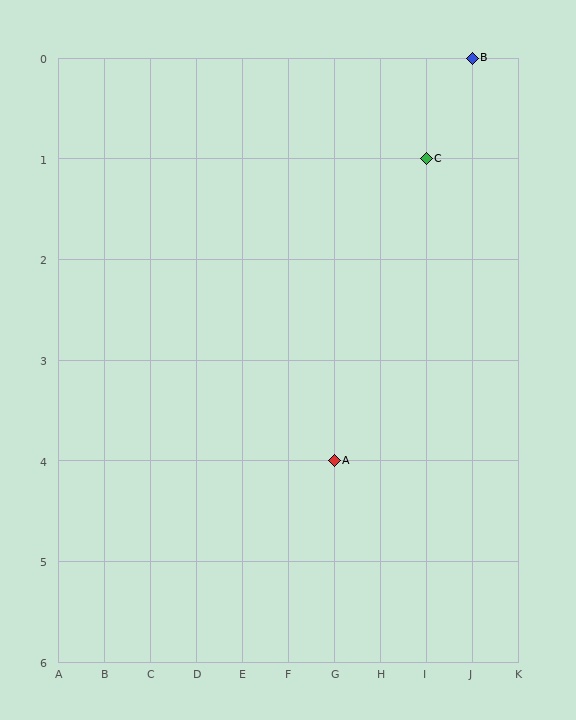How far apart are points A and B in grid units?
Points A and B are 3 columns and 4 rows apart (about 5.0 grid units diagonally).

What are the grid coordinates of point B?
Point B is at grid coordinates (J, 0).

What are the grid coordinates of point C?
Point C is at grid coordinates (I, 1).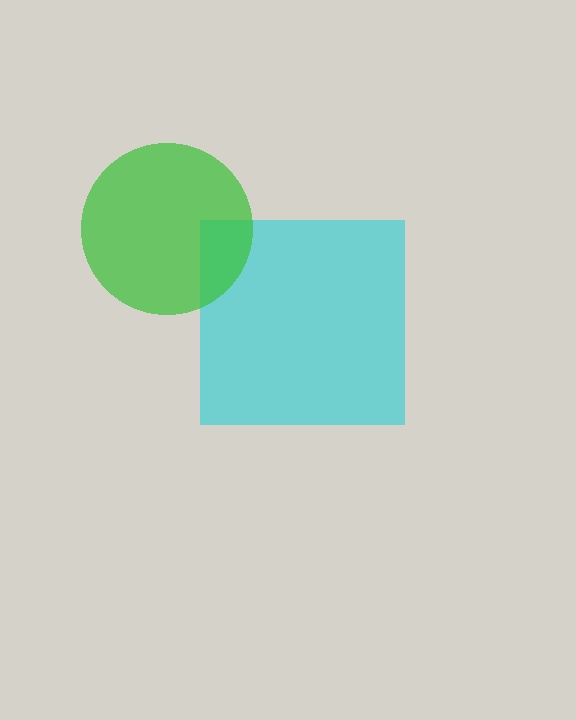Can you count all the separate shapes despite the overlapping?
Yes, there are 2 separate shapes.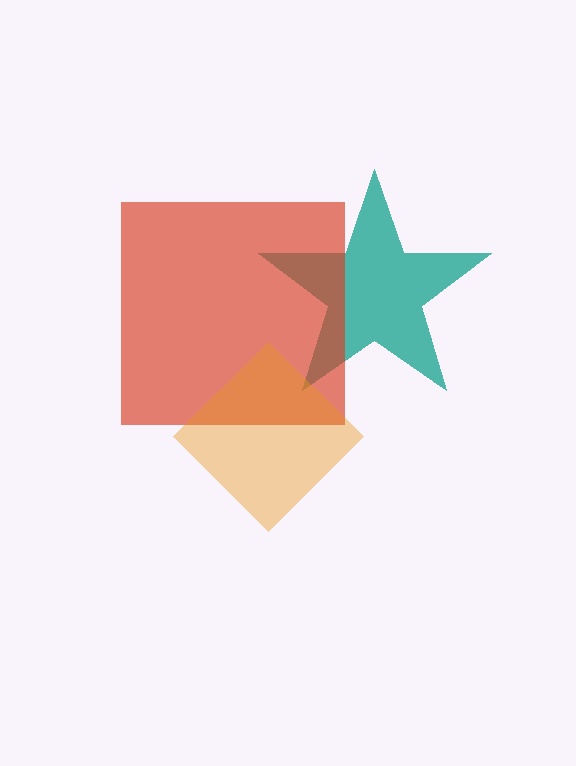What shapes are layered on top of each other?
The layered shapes are: a teal star, a red square, an orange diamond.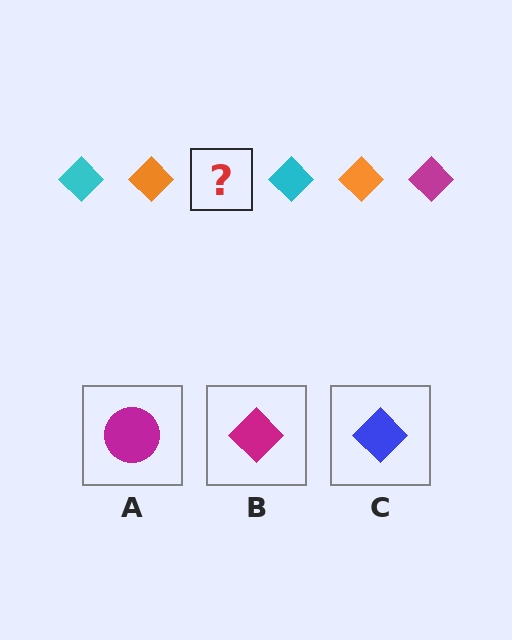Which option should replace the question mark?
Option B.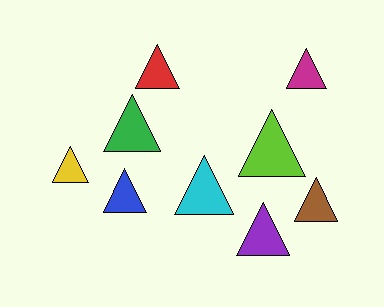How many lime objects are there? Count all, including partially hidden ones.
There is 1 lime object.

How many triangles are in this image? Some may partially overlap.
There are 9 triangles.